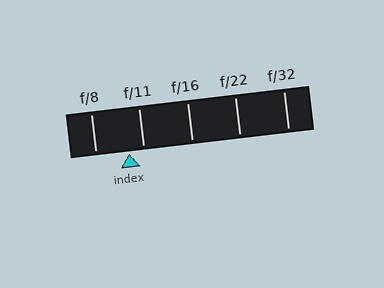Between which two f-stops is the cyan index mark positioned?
The index mark is between f/8 and f/11.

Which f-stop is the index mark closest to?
The index mark is closest to f/11.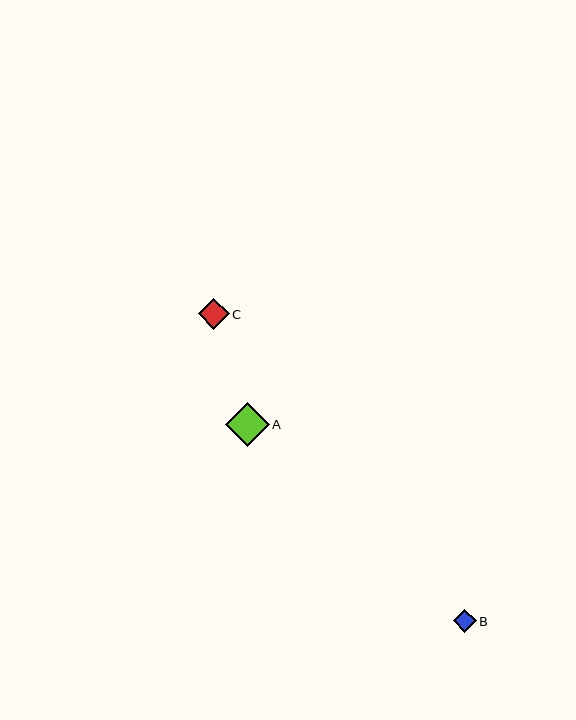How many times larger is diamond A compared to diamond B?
Diamond A is approximately 1.9 times the size of diamond B.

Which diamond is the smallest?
Diamond B is the smallest with a size of approximately 23 pixels.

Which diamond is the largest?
Diamond A is the largest with a size of approximately 44 pixels.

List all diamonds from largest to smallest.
From largest to smallest: A, C, B.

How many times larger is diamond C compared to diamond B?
Diamond C is approximately 1.3 times the size of diamond B.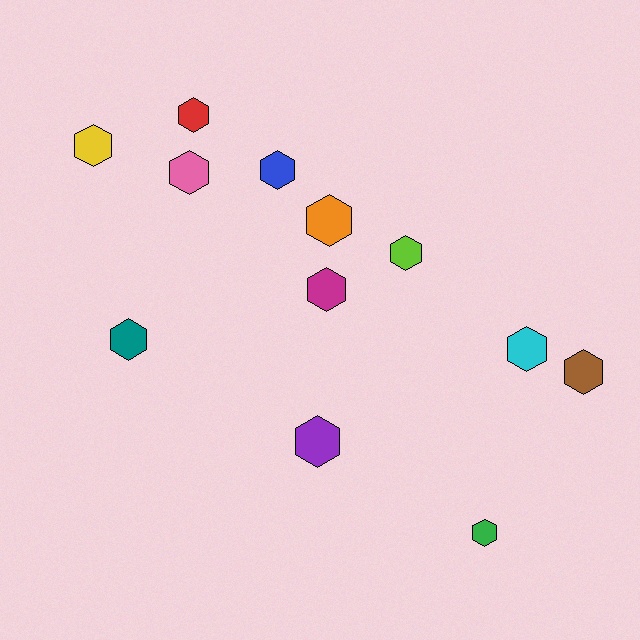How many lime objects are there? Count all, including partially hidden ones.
There is 1 lime object.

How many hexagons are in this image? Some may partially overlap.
There are 12 hexagons.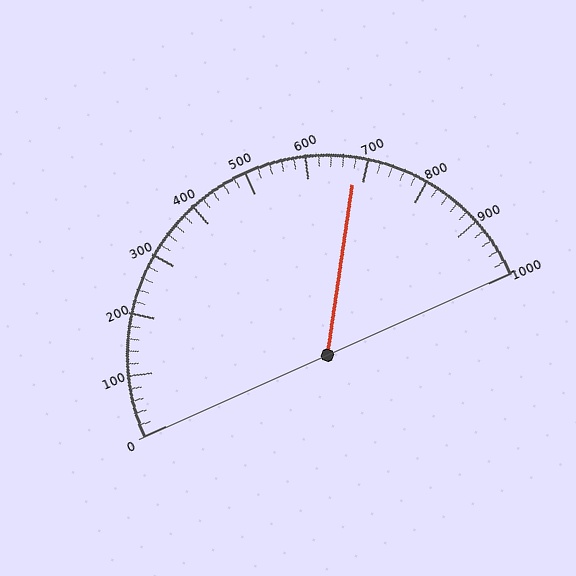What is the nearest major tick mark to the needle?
The nearest major tick mark is 700.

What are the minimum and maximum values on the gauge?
The gauge ranges from 0 to 1000.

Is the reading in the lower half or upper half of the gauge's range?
The reading is in the upper half of the range (0 to 1000).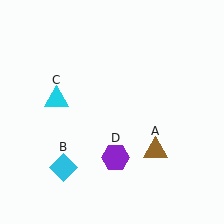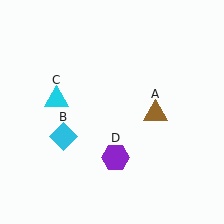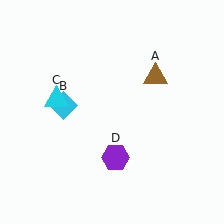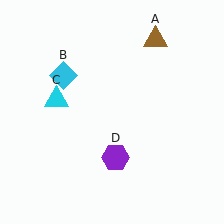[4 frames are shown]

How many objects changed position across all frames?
2 objects changed position: brown triangle (object A), cyan diamond (object B).